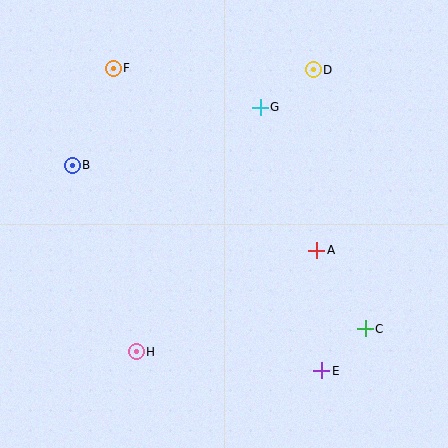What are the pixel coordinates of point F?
Point F is at (113, 68).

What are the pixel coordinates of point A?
Point A is at (317, 250).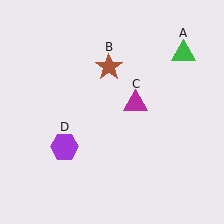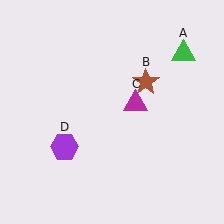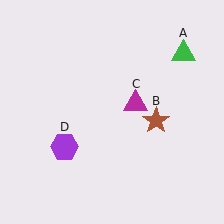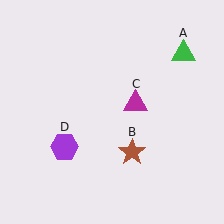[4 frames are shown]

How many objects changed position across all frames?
1 object changed position: brown star (object B).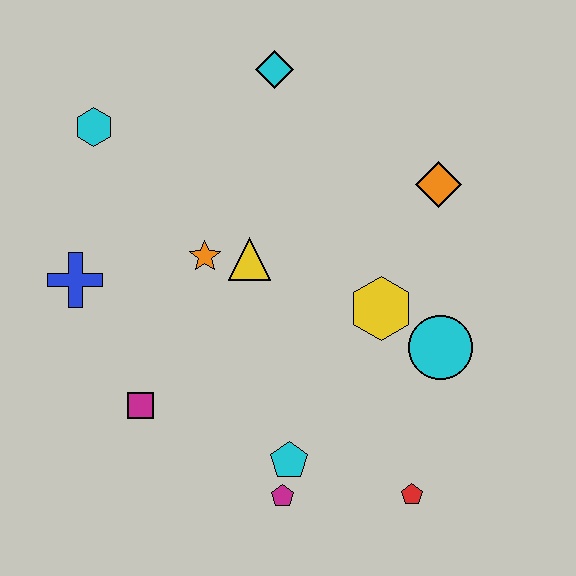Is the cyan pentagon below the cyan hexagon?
Yes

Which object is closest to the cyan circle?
The yellow hexagon is closest to the cyan circle.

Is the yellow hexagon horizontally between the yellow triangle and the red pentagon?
Yes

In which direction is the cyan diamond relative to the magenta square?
The cyan diamond is above the magenta square.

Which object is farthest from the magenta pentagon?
The cyan diamond is farthest from the magenta pentagon.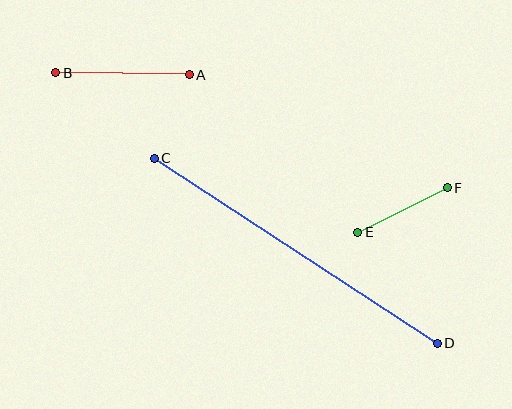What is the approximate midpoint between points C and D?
The midpoint is at approximately (296, 251) pixels.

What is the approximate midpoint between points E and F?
The midpoint is at approximately (402, 210) pixels.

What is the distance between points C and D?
The distance is approximately 338 pixels.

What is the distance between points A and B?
The distance is approximately 133 pixels.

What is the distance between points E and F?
The distance is approximately 100 pixels.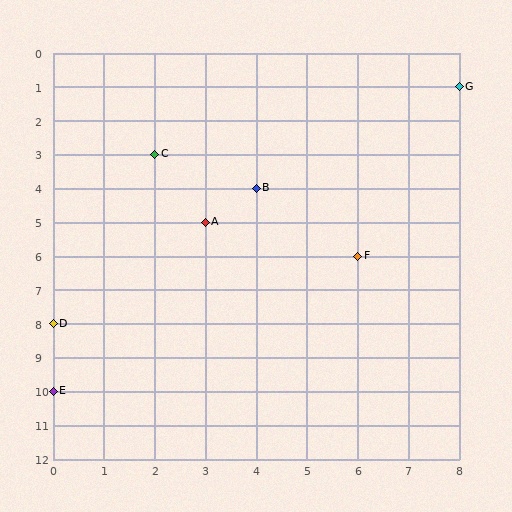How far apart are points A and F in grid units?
Points A and F are 3 columns and 1 row apart (about 3.2 grid units diagonally).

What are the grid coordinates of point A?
Point A is at grid coordinates (3, 5).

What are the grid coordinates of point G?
Point G is at grid coordinates (8, 1).